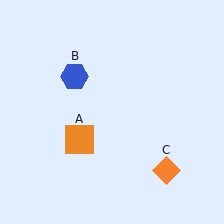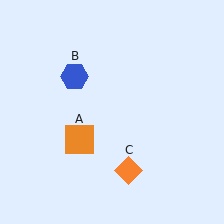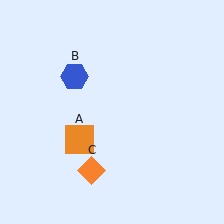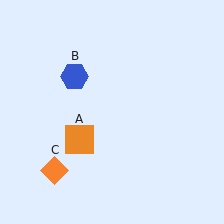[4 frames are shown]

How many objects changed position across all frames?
1 object changed position: orange diamond (object C).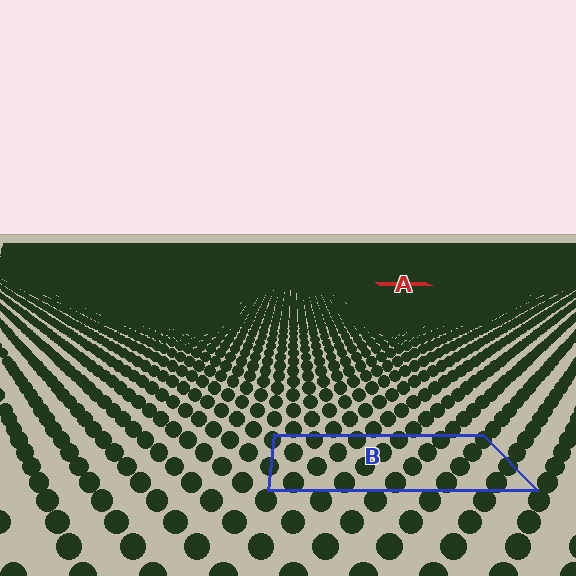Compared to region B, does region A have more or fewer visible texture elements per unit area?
Region A has more texture elements per unit area — they are packed more densely because it is farther away.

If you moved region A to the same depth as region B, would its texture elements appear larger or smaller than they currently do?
They would appear larger. At a closer depth, the same texture elements are projected at a bigger on-screen size.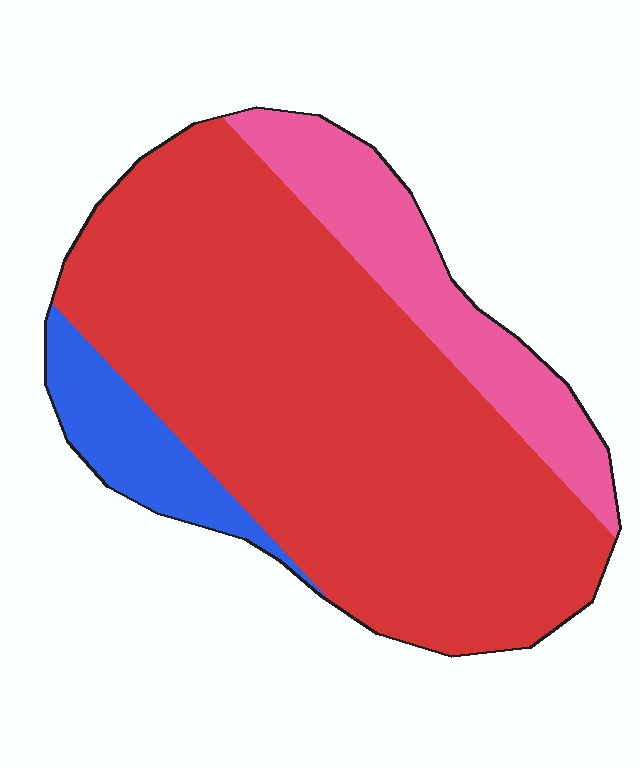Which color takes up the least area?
Blue, at roughly 10%.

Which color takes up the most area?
Red, at roughly 75%.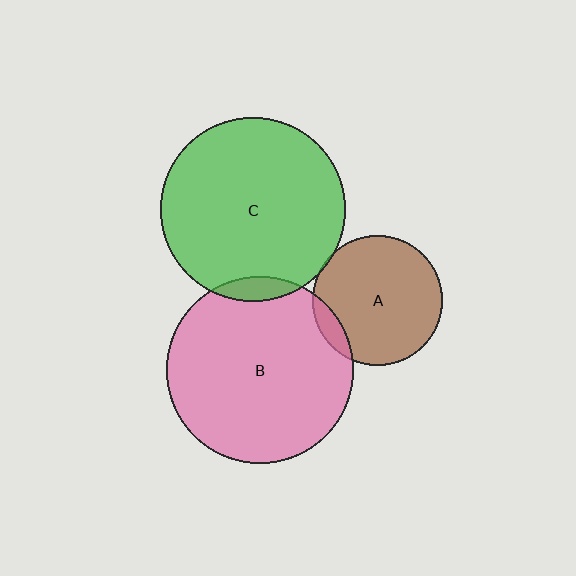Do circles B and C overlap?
Yes.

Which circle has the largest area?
Circle B (pink).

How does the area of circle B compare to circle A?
Approximately 2.1 times.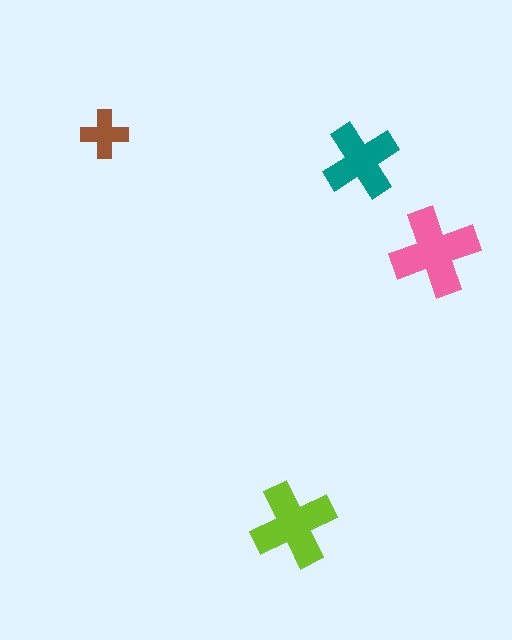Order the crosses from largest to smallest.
the pink one, the lime one, the teal one, the brown one.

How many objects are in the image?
There are 4 objects in the image.